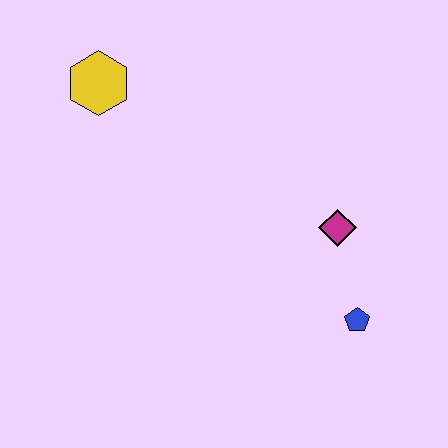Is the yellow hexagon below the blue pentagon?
No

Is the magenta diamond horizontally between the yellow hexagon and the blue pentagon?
Yes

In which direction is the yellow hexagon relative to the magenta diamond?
The yellow hexagon is to the left of the magenta diamond.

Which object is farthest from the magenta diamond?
The yellow hexagon is farthest from the magenta diamond.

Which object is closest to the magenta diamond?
The blue pentagon is closest to the magenta diamond.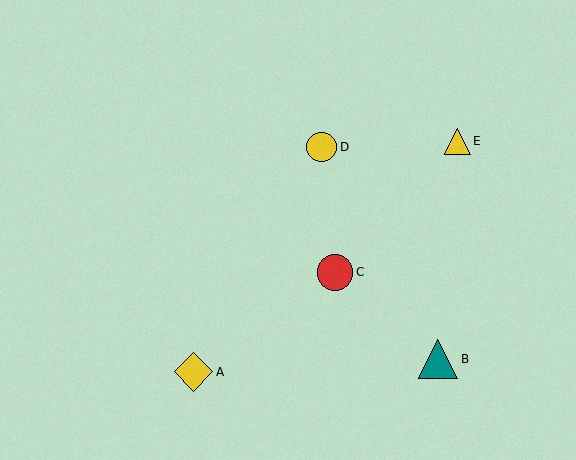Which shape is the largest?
The teal triangle (labeled B) is the largest.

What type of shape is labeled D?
Shape D is a yellow circle.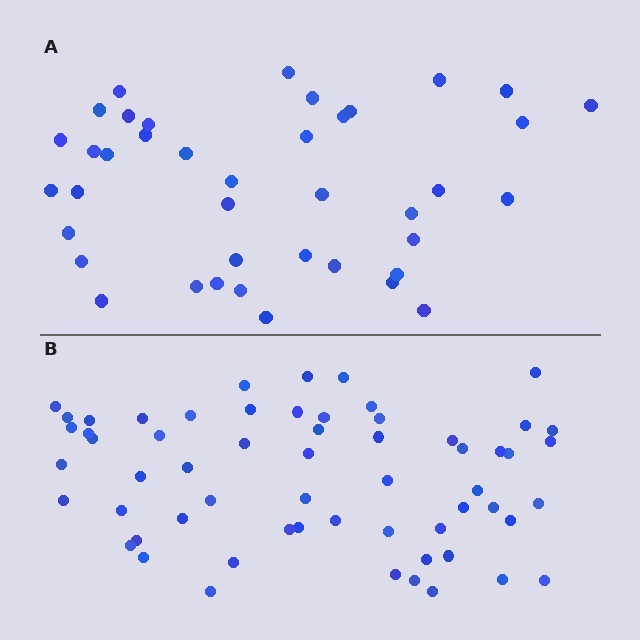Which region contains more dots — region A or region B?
Region B (the bottom region) has more dots.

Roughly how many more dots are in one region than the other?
Region B has approximately 20 more dots than region A.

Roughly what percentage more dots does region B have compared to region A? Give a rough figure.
About 50% more.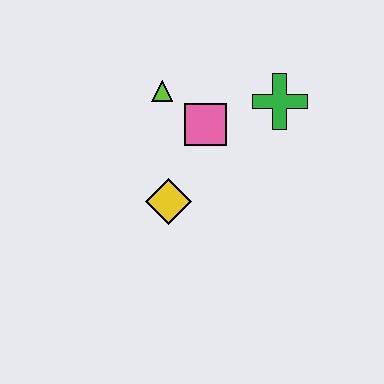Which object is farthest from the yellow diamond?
The green cross is farthest from the yellow diamond.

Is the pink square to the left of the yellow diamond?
No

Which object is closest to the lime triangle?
The pink square is closest to the lime triangle.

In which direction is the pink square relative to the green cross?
The pink square is to the left of the green cross.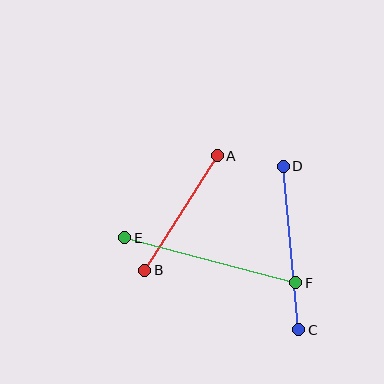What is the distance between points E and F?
The distance is approximately 177 pixels.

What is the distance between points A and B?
The distance is approximately 136 pixels.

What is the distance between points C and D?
The distance is approximately 164 pixels.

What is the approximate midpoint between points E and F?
The midpoint is at approximately (210, 260) pixels.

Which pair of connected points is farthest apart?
Points E and F are farthest apart.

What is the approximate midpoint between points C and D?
The midpoint is at approximately (291, 248) pixels.